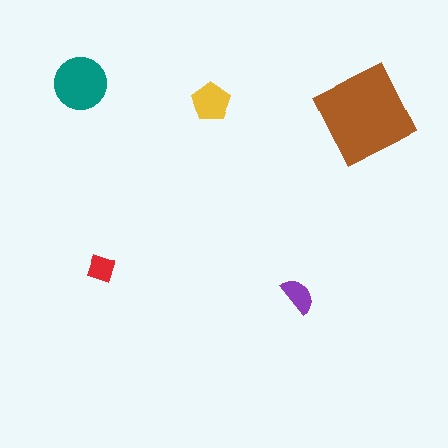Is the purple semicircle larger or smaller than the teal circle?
Smaller.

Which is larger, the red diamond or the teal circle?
The teal circle.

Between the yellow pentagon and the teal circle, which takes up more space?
The teal circle.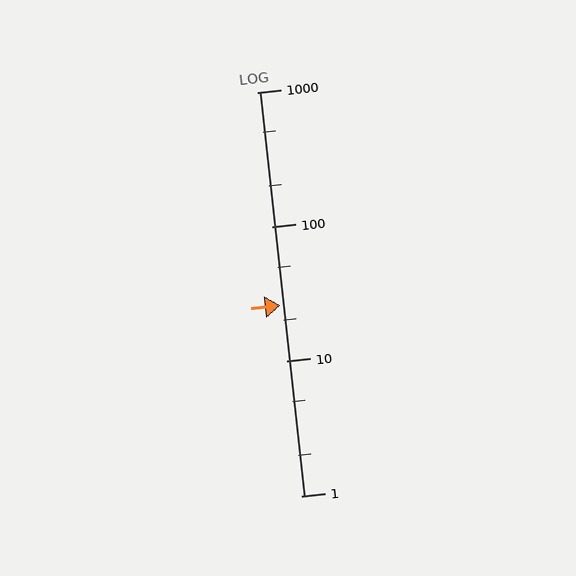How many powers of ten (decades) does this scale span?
The scale spans 3 decades, from 1 to 1000.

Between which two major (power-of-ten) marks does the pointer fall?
The pointer is between 10 and 100.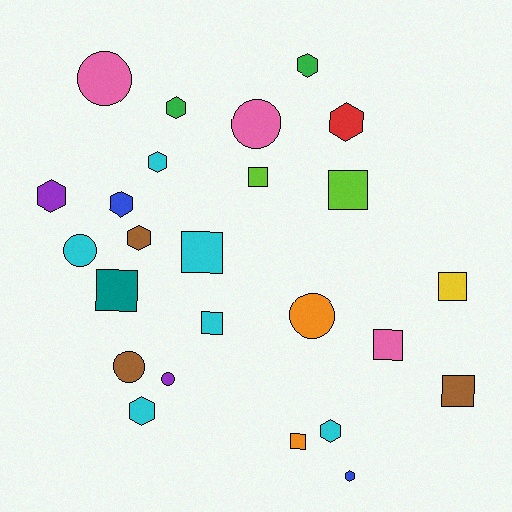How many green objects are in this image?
There are 2 green objects.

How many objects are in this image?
There are 25 objects.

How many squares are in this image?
There are 9 squares.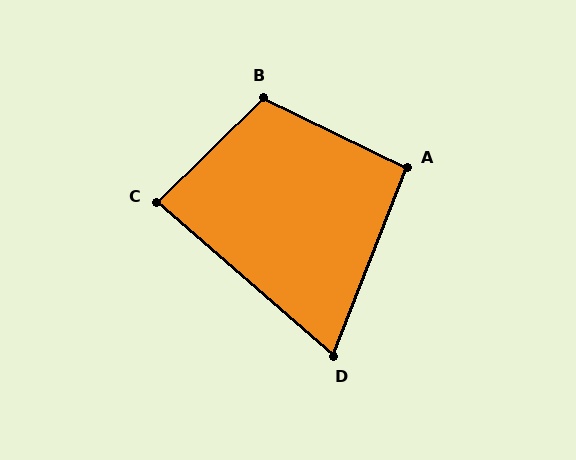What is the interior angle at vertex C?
Approximately 86 degrees (approximately right).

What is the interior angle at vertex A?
Approximately 94 degrees (approximately right).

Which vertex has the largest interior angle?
B, at approximately 110 degrees.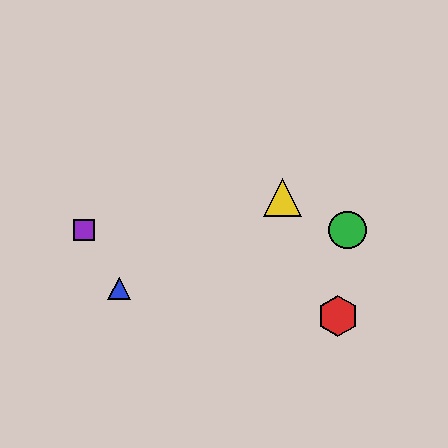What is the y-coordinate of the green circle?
The green circle is at y≈230.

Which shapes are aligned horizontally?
The green circle, the purple square are aligned horizontally.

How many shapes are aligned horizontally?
2 shapes (the green circle, the purple square) are aligned horizontally.